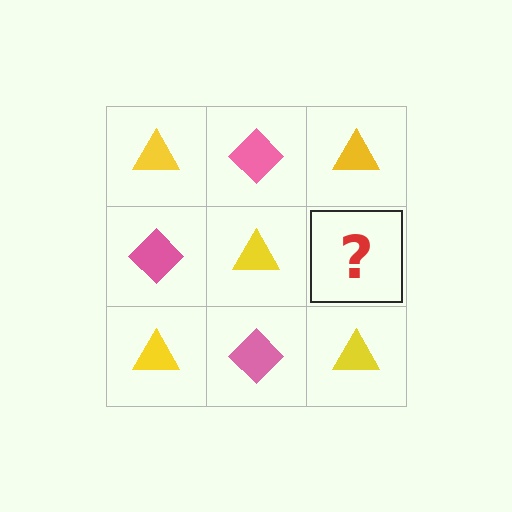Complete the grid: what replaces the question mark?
The question mark should be replaced with a pink diamond.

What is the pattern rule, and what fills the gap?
The rule is that it alternates yellow triangle and pink diamond in a checkerboard pattern. The gap should be filled with a pink diamond.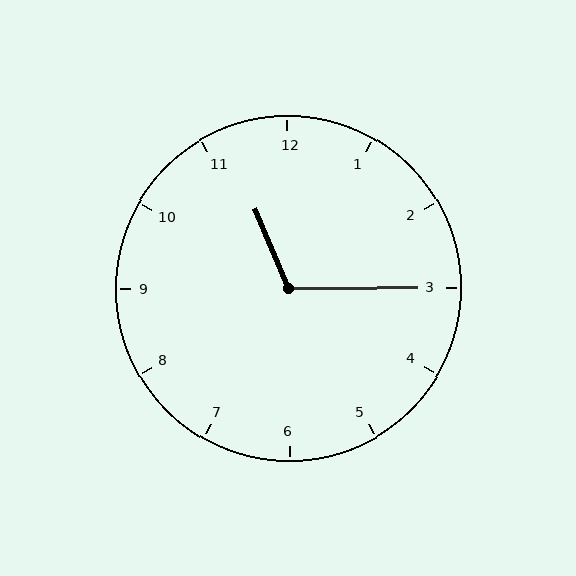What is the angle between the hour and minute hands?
Approximately 112 degrees.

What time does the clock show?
11:15.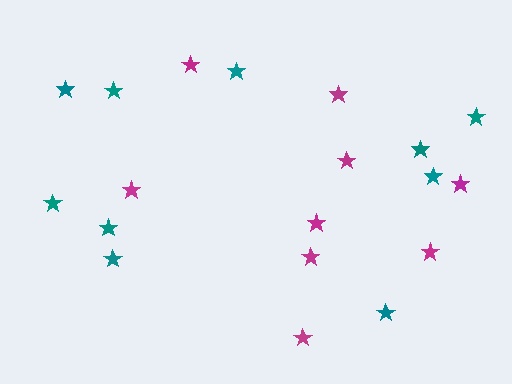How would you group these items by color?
There are 2 groups: one group of magenta stars (9) and one group of teal stars (10).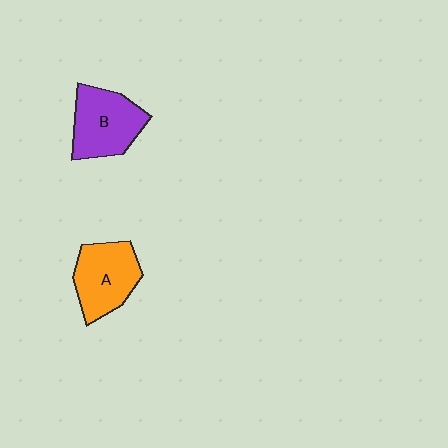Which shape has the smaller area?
Shape A (orange).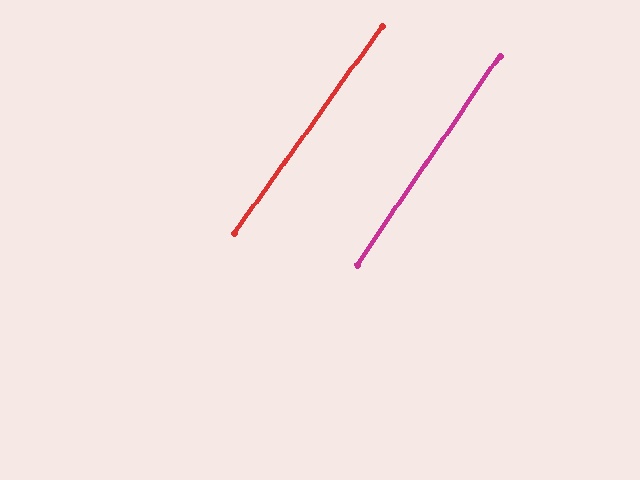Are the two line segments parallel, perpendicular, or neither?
Parallel — their directions differ by only 1.3°.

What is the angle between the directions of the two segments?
Approximately 1 degree.